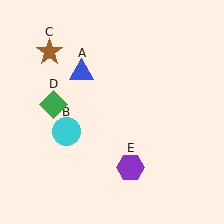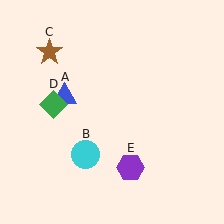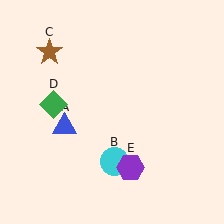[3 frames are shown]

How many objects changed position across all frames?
2 objects changed position: blue triangle (object A), cyan circle (object B).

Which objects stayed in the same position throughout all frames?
Brown star (object C) and green diamond (object D) and purple hexagon (object E) remained stationary.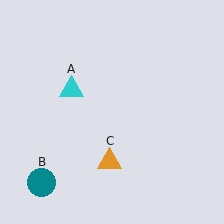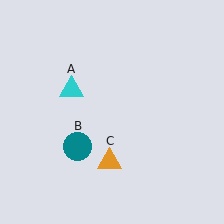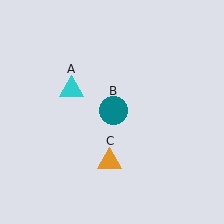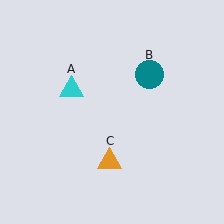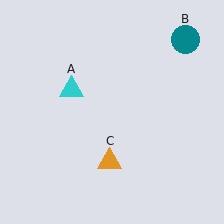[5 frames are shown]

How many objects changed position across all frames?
1 object changed position: teal circle (object B).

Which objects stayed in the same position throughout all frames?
Cyan triangle (object A) and orange triangle (object C) remained stationary.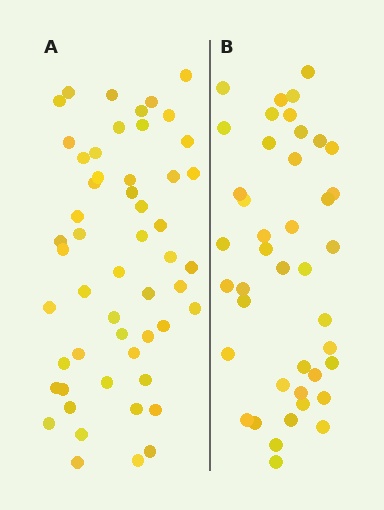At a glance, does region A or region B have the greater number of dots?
Region A (the left region) has more dots.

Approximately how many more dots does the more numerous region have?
Region A has roughly 12 or so more dots than region B.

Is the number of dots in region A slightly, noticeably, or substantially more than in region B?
Region A has noticeably more, but not dramatically so. The ratio is roughly 1.3 to 1.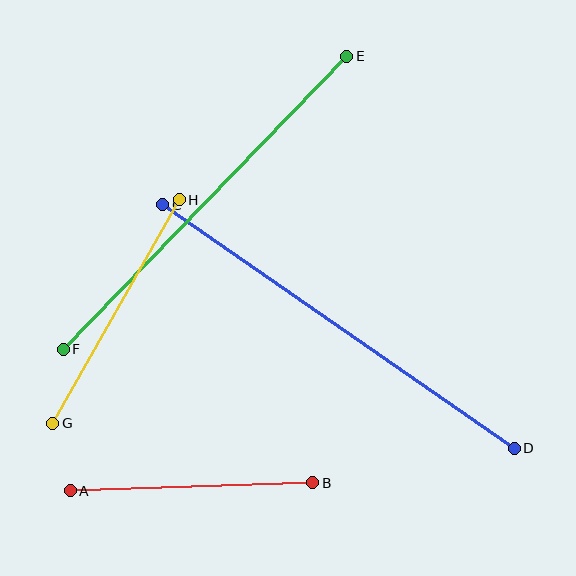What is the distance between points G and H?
The distance is approximately 257 pixels.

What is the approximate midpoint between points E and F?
The midpoint is at approximately (205, 203) pixels.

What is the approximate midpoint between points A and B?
The midpoint is at approximately (192, 487) pixels.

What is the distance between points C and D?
The distance is approximately 428 pixels.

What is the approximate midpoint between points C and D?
The midpoint is at approximately (338, 327) pixels.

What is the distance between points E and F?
The distance is approximately 407 pixels.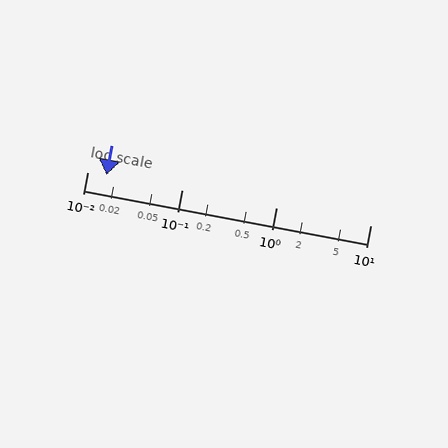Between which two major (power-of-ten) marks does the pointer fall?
The pointer is between 0.01 and 0.1.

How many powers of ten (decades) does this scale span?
The scale spans 3 decades, from 0.01 to 10.